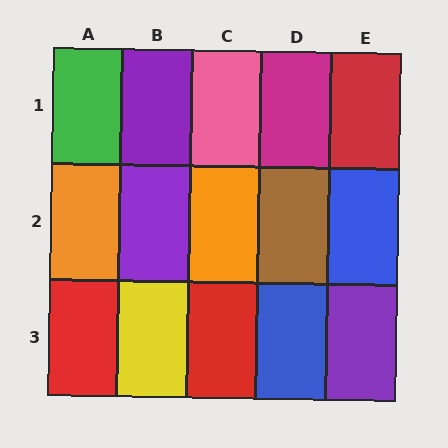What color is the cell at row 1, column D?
Magenta.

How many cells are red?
3 cells are red.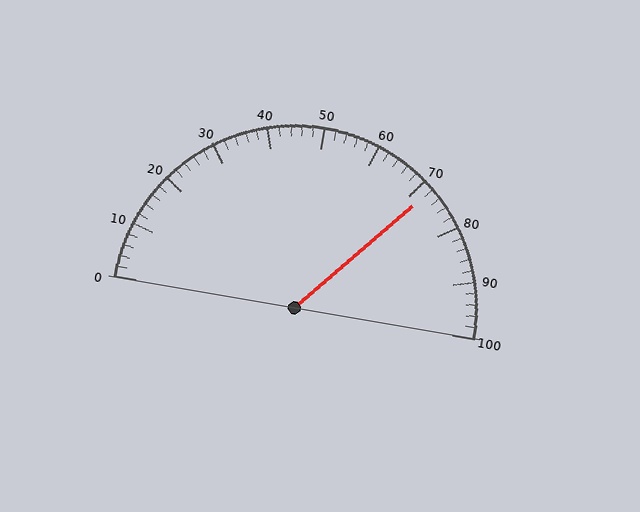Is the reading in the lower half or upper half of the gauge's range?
The reading is in the upper half of the range (0 to 100).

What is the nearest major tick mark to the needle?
The nearest major tick mark is 70.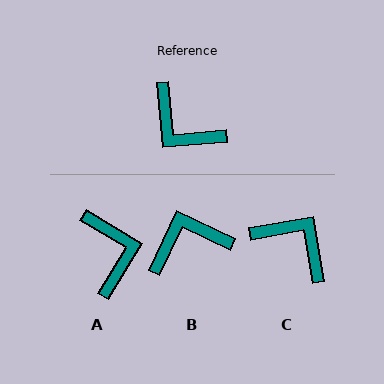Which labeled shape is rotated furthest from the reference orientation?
C, about 175 degrees away.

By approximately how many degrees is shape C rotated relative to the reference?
Approximately 175 degrees clockwise.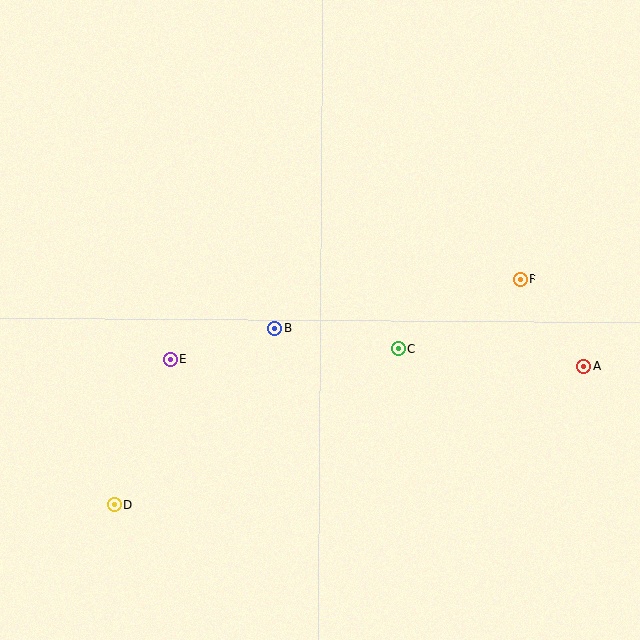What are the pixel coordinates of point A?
Point A is at (584, 366).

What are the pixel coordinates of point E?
Point E is at (170, 359).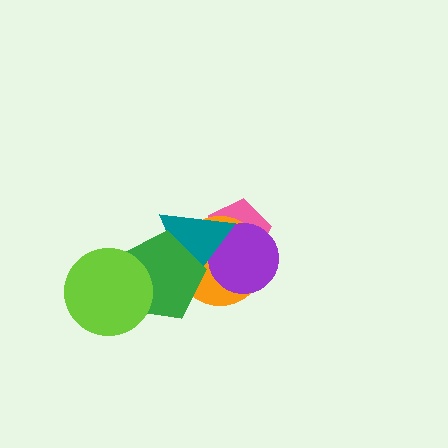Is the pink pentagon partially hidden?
Yes, it is partially covered by another shape.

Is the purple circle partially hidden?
Yes, it is partially covered by another shape.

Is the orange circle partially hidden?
Yes, it is partially covered by another shape.